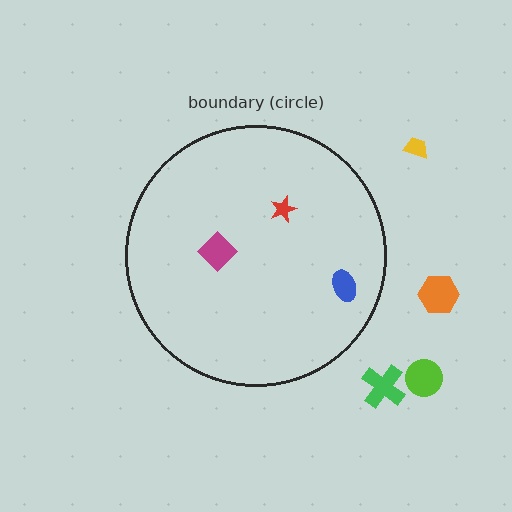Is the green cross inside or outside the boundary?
Outside.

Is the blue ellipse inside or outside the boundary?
Inside.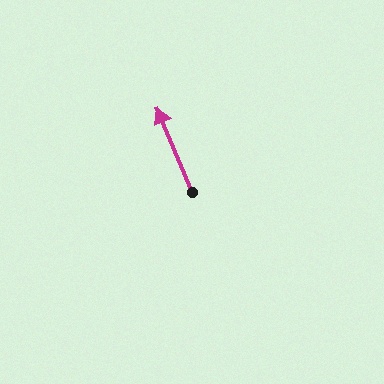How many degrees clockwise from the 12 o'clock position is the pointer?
Approximately 337 degrees.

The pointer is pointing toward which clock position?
Roughly 11 o'clock.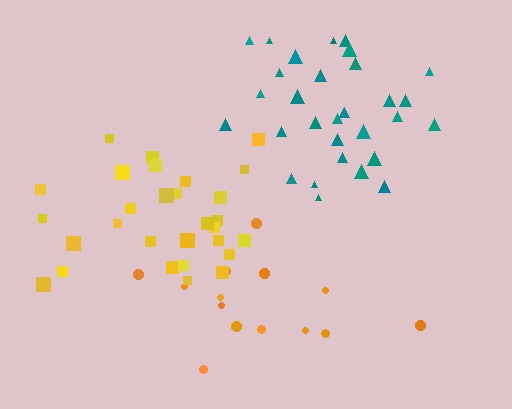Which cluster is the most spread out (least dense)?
Orange.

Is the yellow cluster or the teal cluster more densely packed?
Yellow.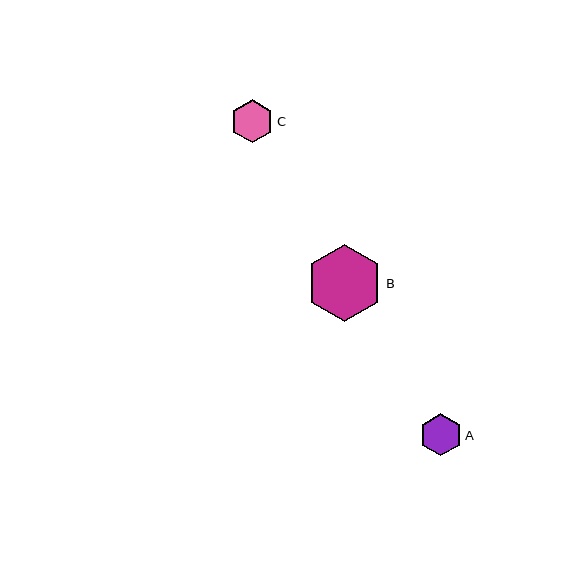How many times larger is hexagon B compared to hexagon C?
Hexagon B is approximately 1.8 times the size of hexagon C.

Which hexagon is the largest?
Hexagon B is the largest with a size of approximately 77 pixels.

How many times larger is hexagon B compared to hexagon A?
Hexagon B is approximately 1.8 times the size of hexagon A.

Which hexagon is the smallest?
Hexagon A is the smallest with a size of approximately 42 pixels.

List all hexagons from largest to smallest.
From largest to smallest: B, C, A.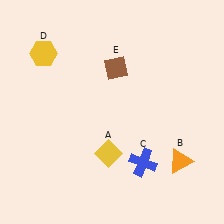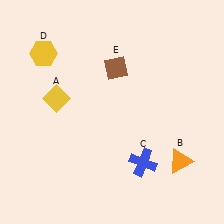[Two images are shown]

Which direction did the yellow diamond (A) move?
The yellow diamond (A) moved up.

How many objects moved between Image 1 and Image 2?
1 object moved between the two images.